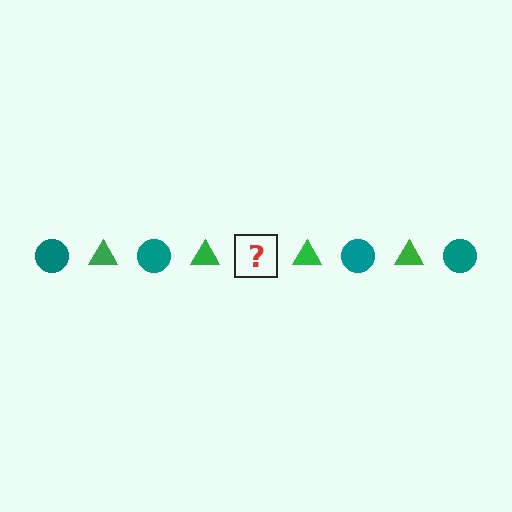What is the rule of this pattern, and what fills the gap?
The rule is that the pattern alternates between teal circle and green triangle. The gap should be filled with a teal circle.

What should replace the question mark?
The question mark should be replaced with a teal circle.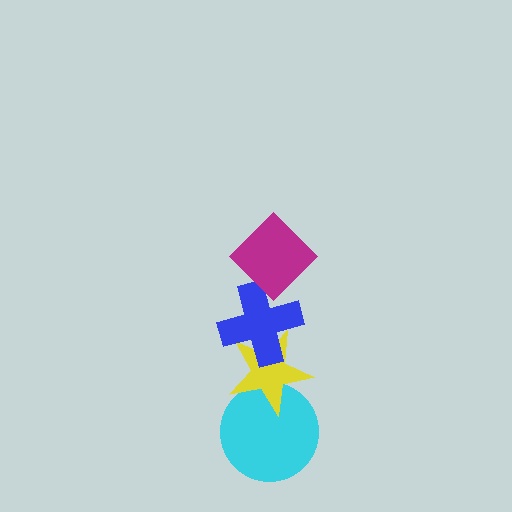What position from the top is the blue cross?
The blue cross is 2nd from the top.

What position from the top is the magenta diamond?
The magenta diamond is 1st from the top.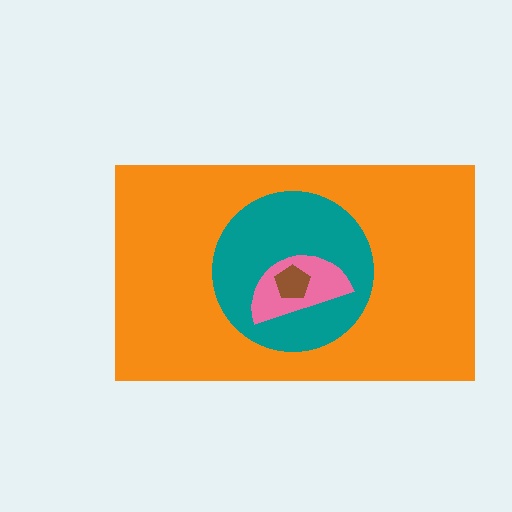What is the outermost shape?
The orange rectangle.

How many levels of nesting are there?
4.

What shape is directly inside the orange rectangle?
The teal circle.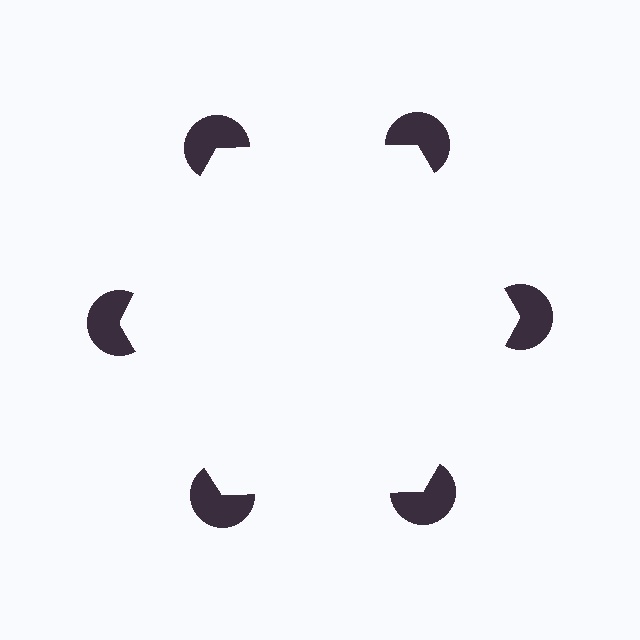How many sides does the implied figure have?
6 sides.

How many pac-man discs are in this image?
There are 6 — one at each vertex of the illusory hexagon.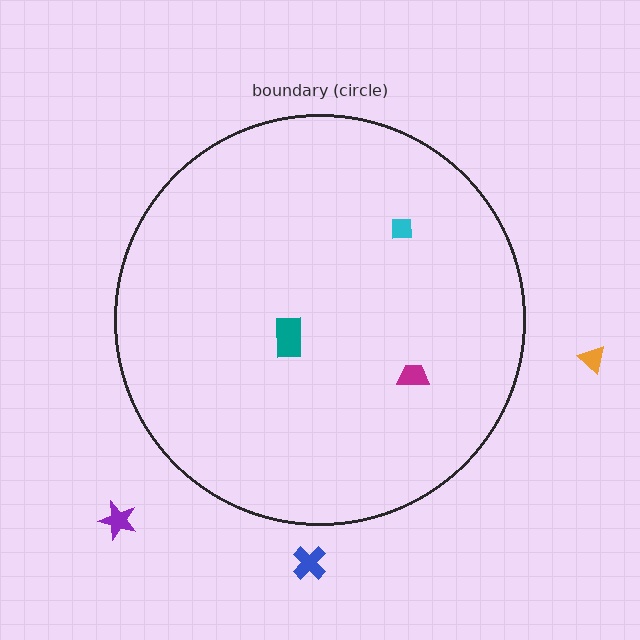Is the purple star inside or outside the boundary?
Outside.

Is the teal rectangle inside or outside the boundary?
Inside.